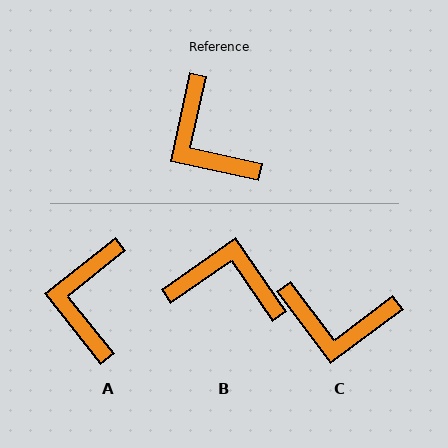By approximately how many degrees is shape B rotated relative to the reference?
Approximately 133 degrees clockwise.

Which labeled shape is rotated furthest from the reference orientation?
B, about 133 degrees away.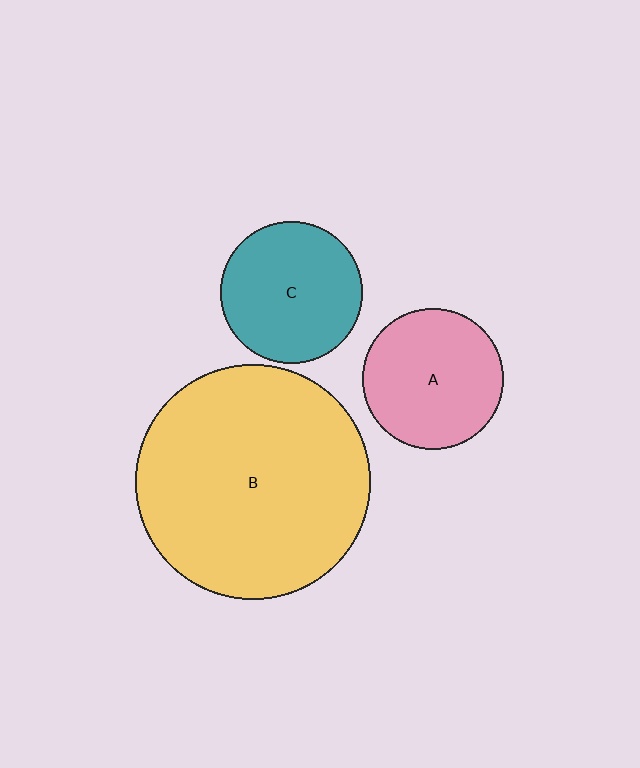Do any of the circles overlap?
No, none of the circles overlap.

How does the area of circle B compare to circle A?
Approximately 2.8 times.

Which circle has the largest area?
Circle B (yellow).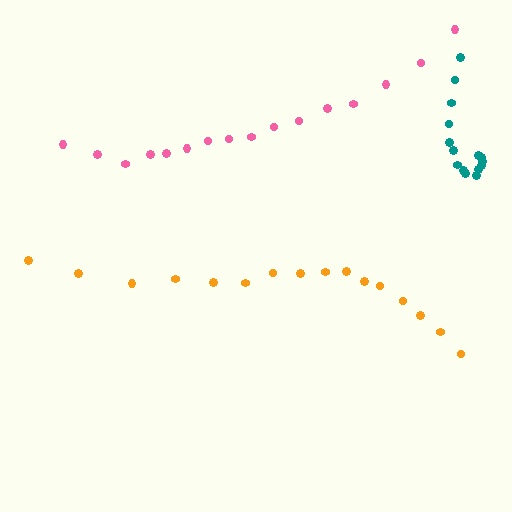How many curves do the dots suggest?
There are 3 distinct paths.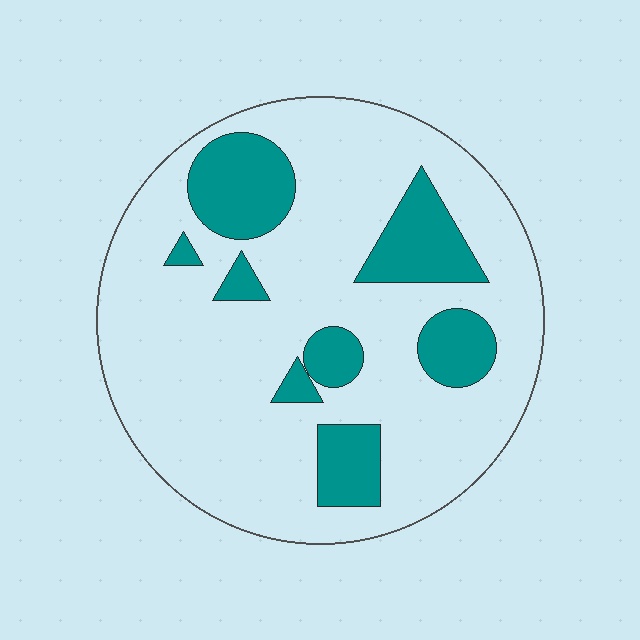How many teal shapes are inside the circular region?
8.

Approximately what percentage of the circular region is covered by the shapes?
Approximately 20%.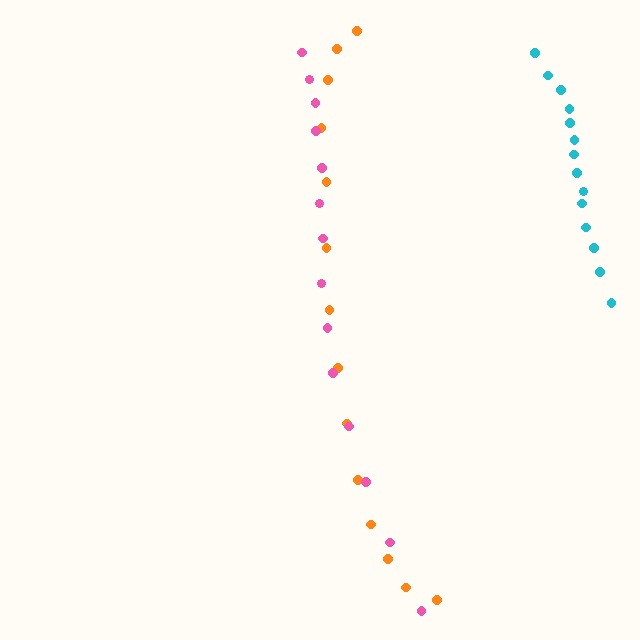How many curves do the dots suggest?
There are 3 distinct paths.